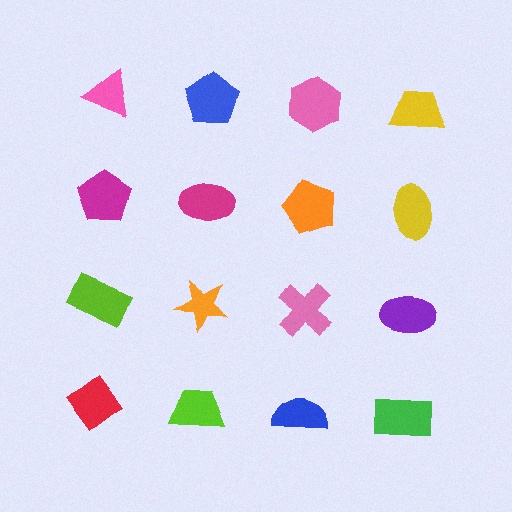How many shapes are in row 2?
4 shapes.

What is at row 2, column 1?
A magenta pentagon.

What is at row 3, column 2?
An orange star.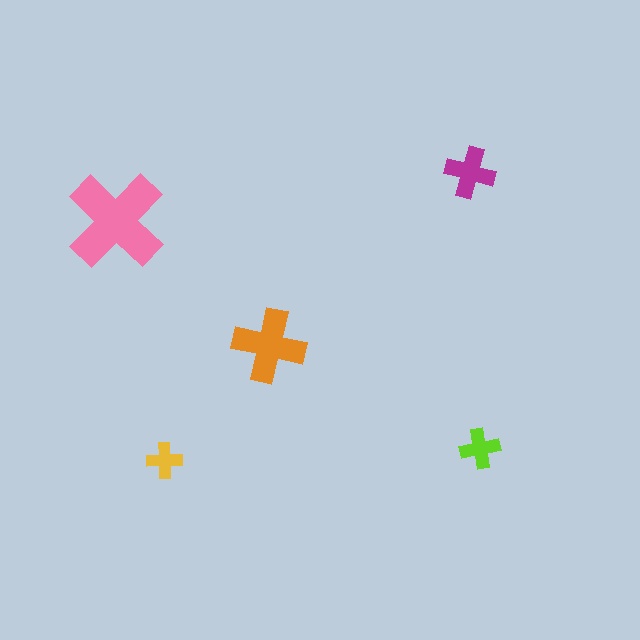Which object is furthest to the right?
The lime cross is rightmost.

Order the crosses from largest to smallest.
the pink one, the orange one, the magenta one, the lime one, the yellow one.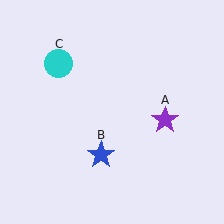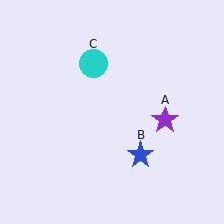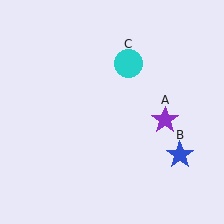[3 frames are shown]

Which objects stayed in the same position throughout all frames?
Purple star (object A) remained stationary.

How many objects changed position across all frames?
2 objects changed position: blue star (object B), cyan circle (object C).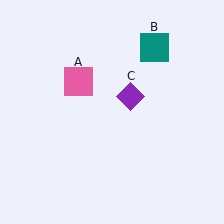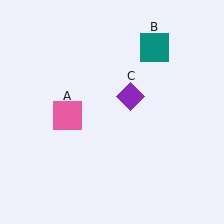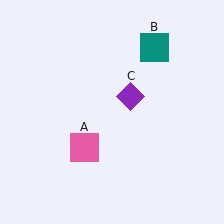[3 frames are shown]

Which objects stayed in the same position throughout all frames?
Teal square (object B) and purple diamond (object C) remained stationary.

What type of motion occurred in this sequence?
The pink square (object A) rotated counterclockwise around the center of the scene.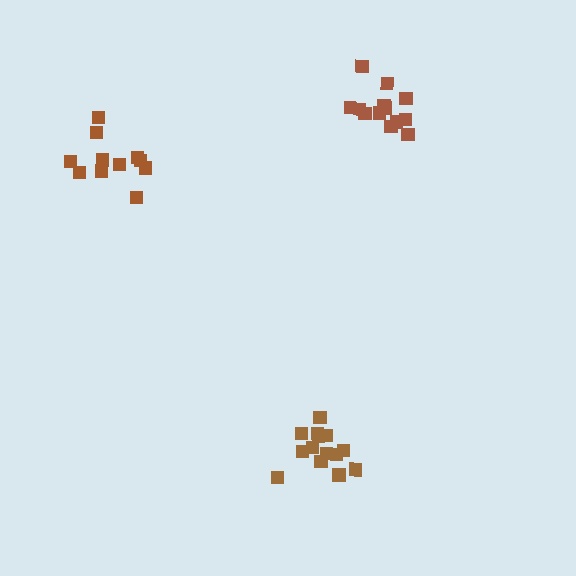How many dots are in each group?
Group 1: 13 dots, Group 2: 11 dots, Group 3: 14 dots (38 total).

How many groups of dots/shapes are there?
There are 3 groups.